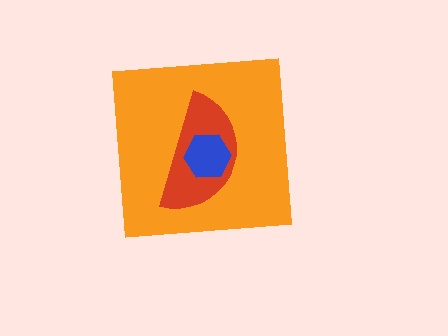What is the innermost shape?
The blue hexagon.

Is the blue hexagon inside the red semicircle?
Yes.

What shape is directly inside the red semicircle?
The blue hexagon.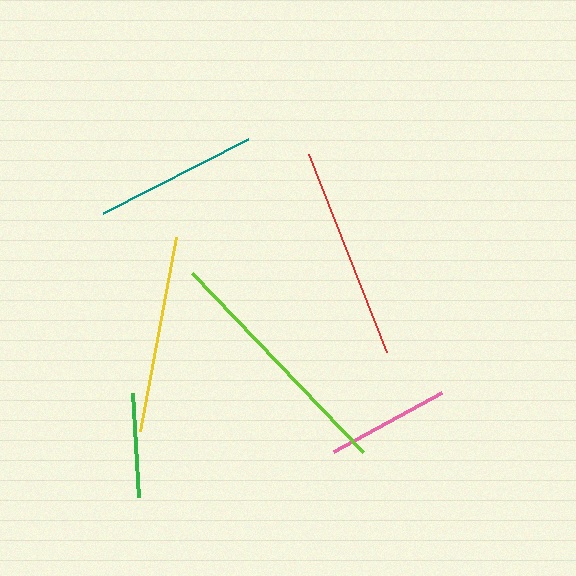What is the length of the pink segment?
The pink segment is approximately 123 pixels long.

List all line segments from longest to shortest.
From longest to shortest: lime, red, yellow, teal, pink, green.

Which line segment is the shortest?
The green line is the shortest at approximately 104 pixels.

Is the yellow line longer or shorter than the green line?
The yellow line is longer than the green line.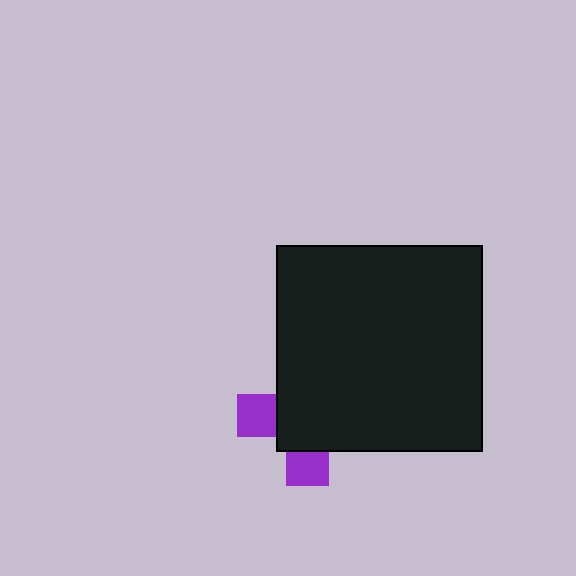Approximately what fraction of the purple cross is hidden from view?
Roughly 69% of the purple cross is hidden behind the black square.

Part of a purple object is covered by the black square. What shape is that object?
It is a cross.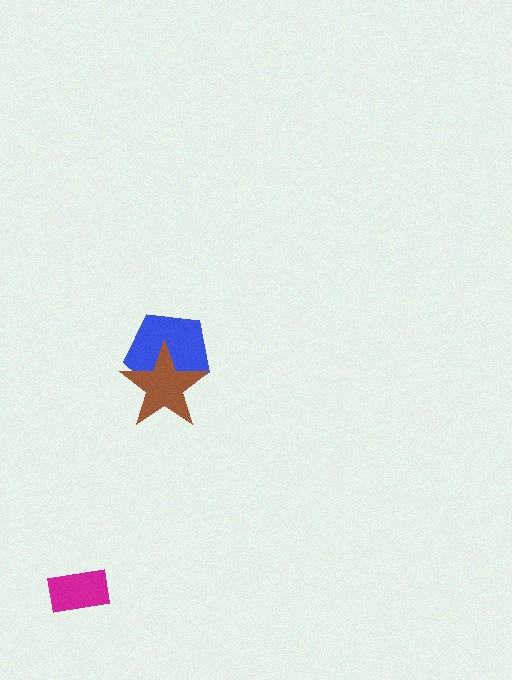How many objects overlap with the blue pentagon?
1 object overlaps with the blue pentagon.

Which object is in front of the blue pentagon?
The brown star is in front of the blue pentagon.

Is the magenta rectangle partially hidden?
No, no other shape covers it.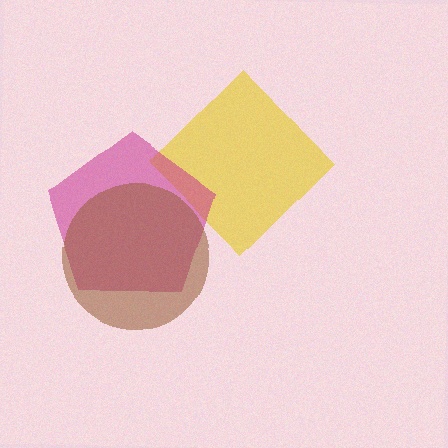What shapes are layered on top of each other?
The layered shapes are: a yellow diamond, a magenta pentagon, a brown circle.